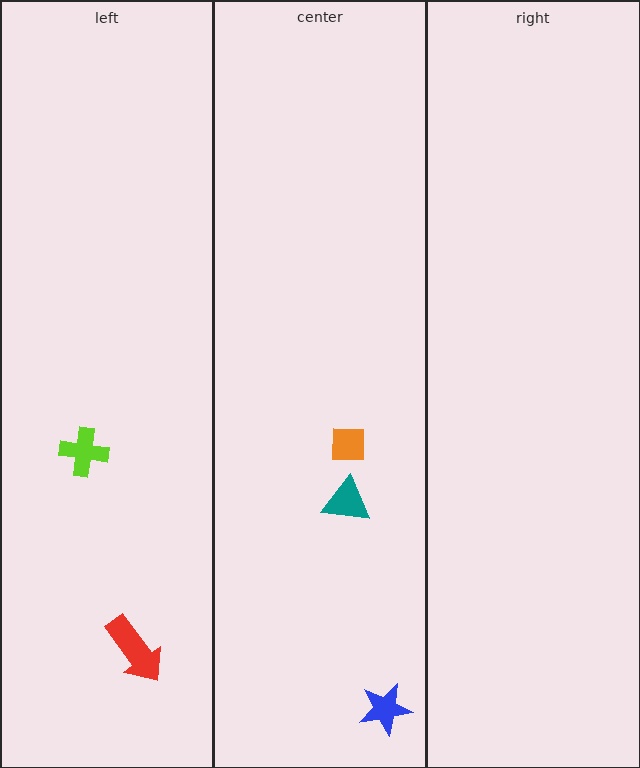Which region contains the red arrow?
The left region.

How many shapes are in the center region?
3.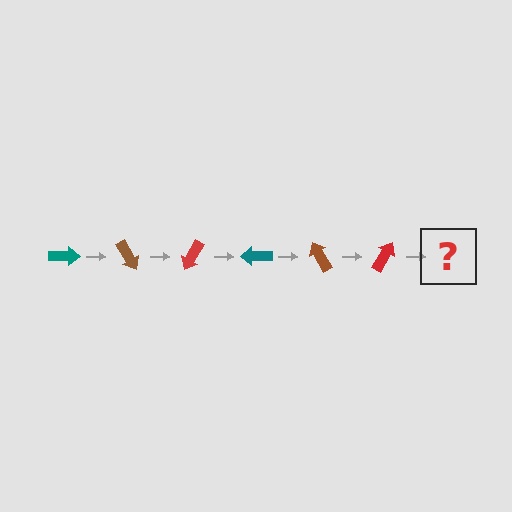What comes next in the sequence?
The next element should be a teal arrow, rotated 360 degrees from the start.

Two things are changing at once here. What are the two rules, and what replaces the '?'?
The two rules are that it rotates 60 degrees each step and the color cycles through teal, brown, and red. The '?' should be a teal arrow, rotated 360 degrees from the start.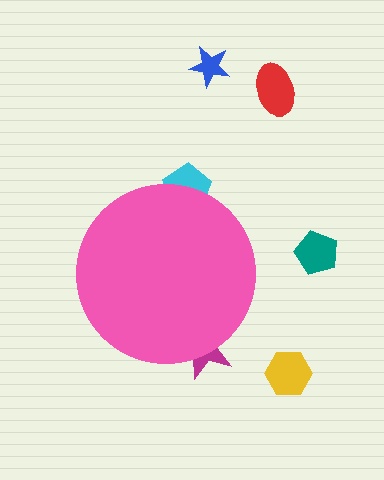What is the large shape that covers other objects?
A pink circle.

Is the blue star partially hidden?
No, the blue star is fully visible.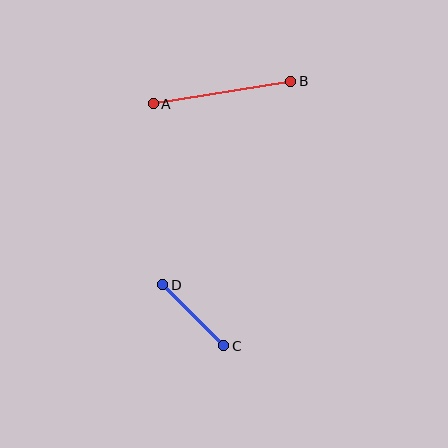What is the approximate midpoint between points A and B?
The midpoint is at approximately (222, 93) pixels.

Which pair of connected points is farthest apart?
Points A and B are farthest apart.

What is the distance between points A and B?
The distance is approximately 139 pixels.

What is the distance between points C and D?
The distance is approximately 86 pixels.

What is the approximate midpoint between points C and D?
The midpoint is at approximately (193, 315) pixels.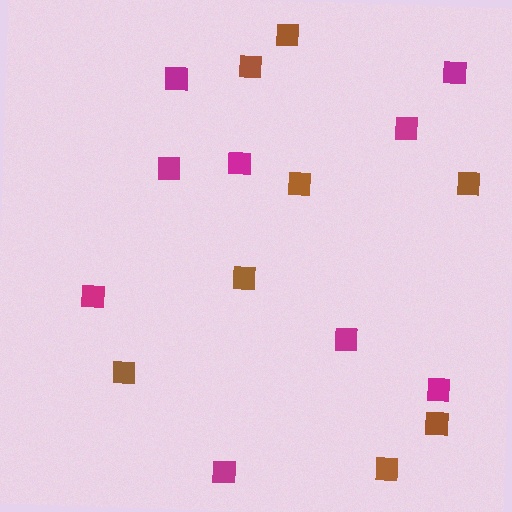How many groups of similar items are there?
There are 2 groups: one group of magenta squares (9) and one group of brown squares (8).